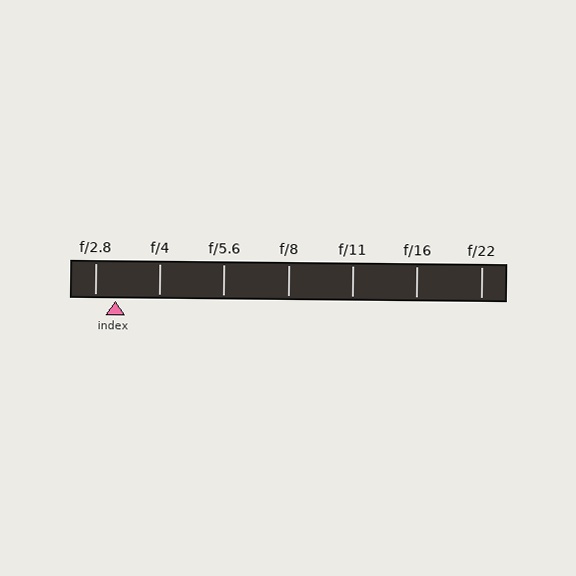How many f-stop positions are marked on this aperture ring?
There are 7 f-stop positions marked.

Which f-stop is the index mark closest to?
The index mark is closest to f/2.8.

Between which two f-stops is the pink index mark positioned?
The index mark is between f/2.8 and f/4.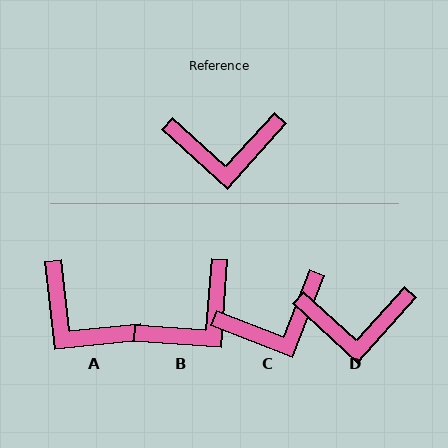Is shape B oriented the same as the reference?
No, it is off by about 38 degrees.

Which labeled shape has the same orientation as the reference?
D.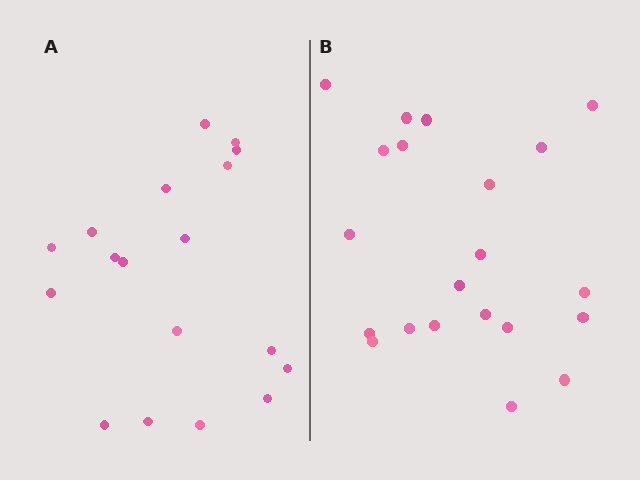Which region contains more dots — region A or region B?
Region B (the right region) has more dots.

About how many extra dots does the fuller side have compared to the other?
Region B has just a few more — roughly 2 or 3 more dots than region A.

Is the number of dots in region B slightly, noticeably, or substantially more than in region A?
Region B has only slightly more — the two regions are fairly close. The ratio is roughly 1.2 to 1.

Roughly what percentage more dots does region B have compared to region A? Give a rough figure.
About 15% more.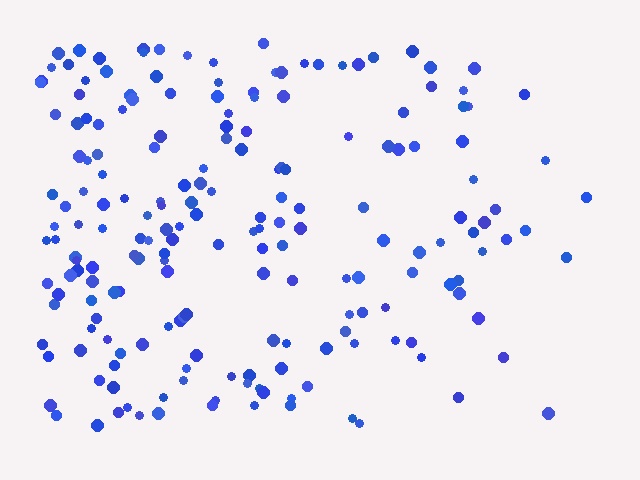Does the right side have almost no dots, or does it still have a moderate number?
Still a moderate number, just noticeably fewer than the left.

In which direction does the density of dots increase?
From right to left, with the left side densest.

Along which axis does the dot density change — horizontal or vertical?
Horizontal.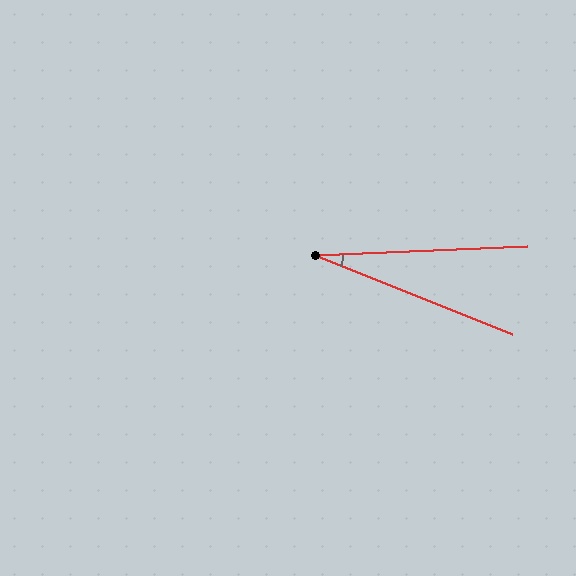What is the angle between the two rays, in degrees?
Approximately 24 degrees.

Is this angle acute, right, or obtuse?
It is acute.